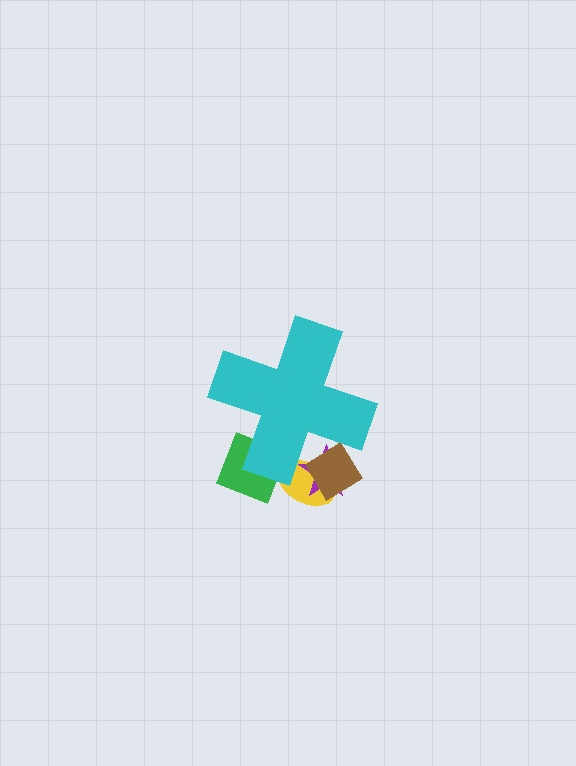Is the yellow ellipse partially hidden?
Yes, the yellow ellipse is partially hidden behind the cyan cross.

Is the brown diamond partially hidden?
Yes, the brown diamond is partially hidden behind the cyan cross.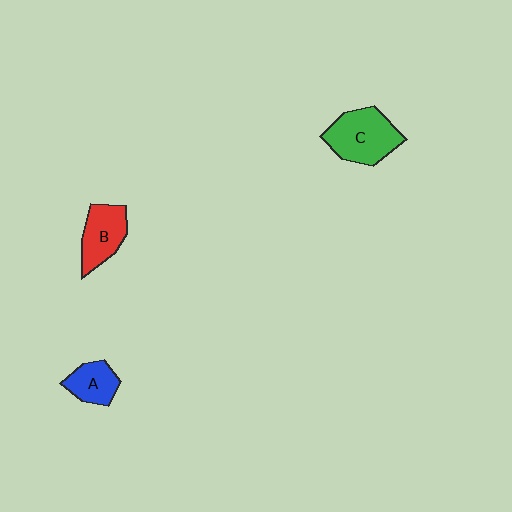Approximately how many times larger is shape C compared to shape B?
Approximately 1.4 times.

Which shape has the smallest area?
Shape A (blue).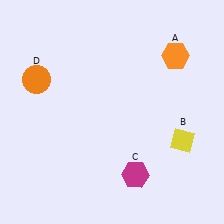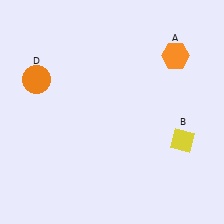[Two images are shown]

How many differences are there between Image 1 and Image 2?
There is 1 difference between the two images.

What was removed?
The magenta hexagon (C) was removed in Image 2.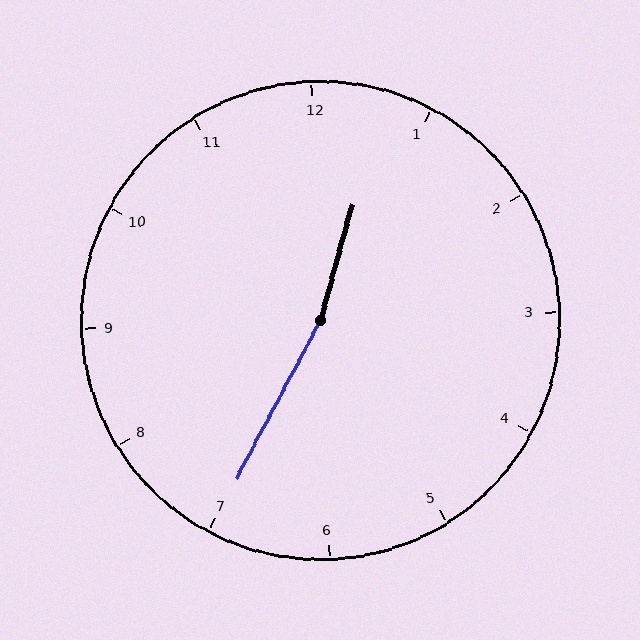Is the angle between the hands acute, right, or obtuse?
It is obtuse.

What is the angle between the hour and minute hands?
Approximately 168 degrees.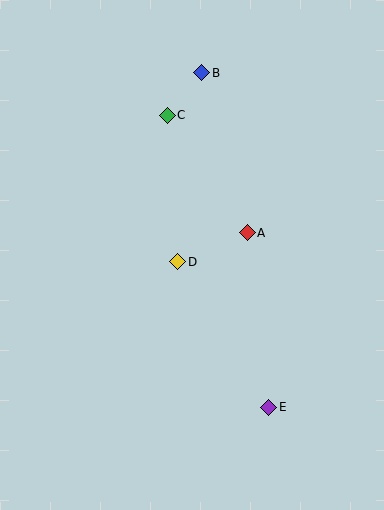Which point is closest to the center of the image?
Point D at (178, 262) is closest to the center.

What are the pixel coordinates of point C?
Point C is at (167, 115).